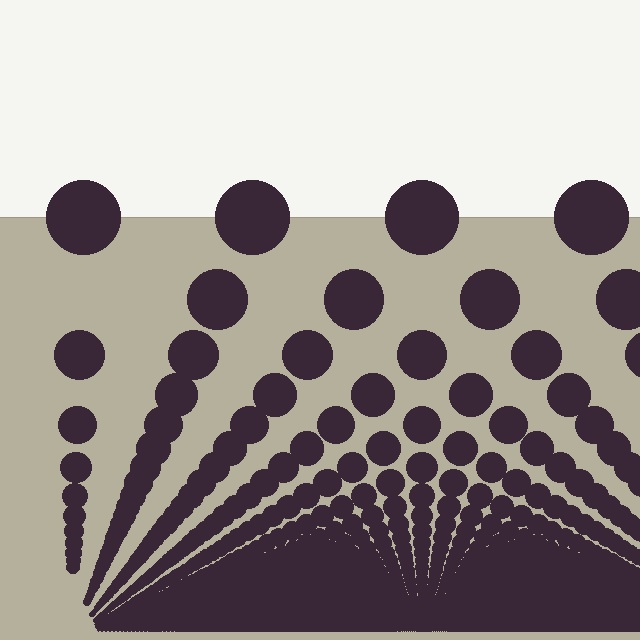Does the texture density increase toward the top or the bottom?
Density increases toward the bottom.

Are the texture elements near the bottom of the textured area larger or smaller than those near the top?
Smaller. The gradient is inverted — elements near the bottom are smaller and denser.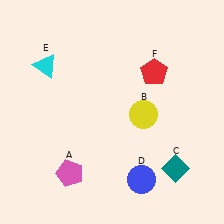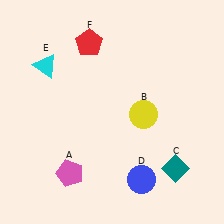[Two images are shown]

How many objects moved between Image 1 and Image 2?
1 object moved between the two images.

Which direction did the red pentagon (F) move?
The red pentagon (F) moved left.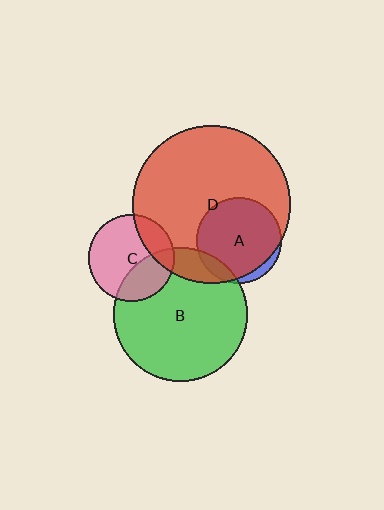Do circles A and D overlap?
Yes.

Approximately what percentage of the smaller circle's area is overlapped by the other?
Approximately 95%.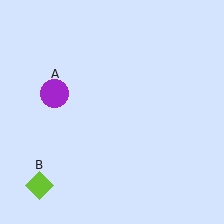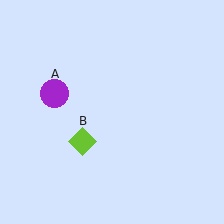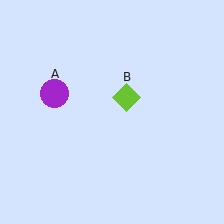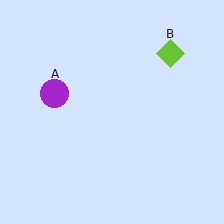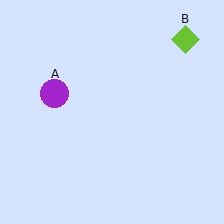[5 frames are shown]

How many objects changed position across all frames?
1 object changed position: lime diamond (object B).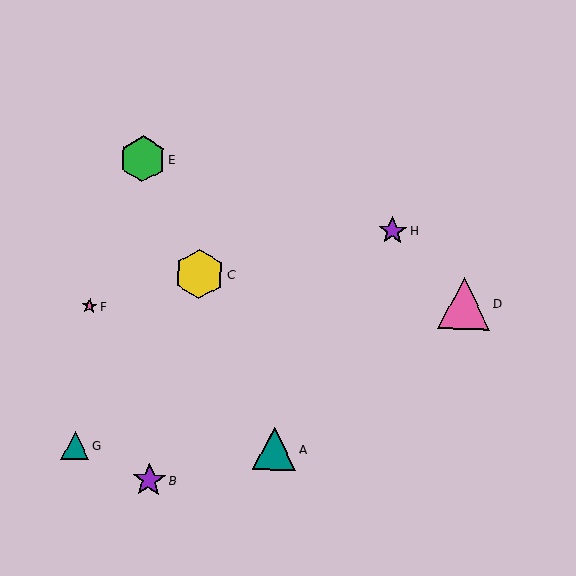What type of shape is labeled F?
Shape F is a pink star.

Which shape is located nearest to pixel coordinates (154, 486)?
The purple star (labeled B) at (149, 480) is nearest to that location.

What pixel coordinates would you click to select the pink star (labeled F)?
Click at (89, 306) to select the pink star F.